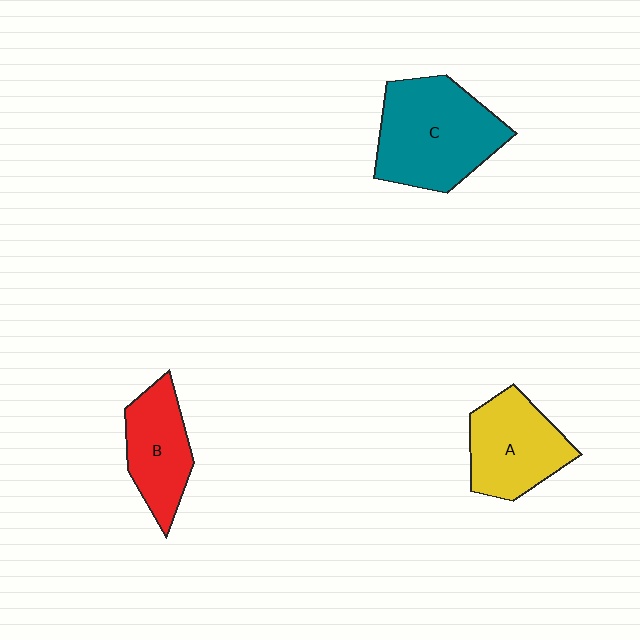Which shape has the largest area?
Shape C (teal).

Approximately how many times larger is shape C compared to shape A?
Approximately 1.4 times.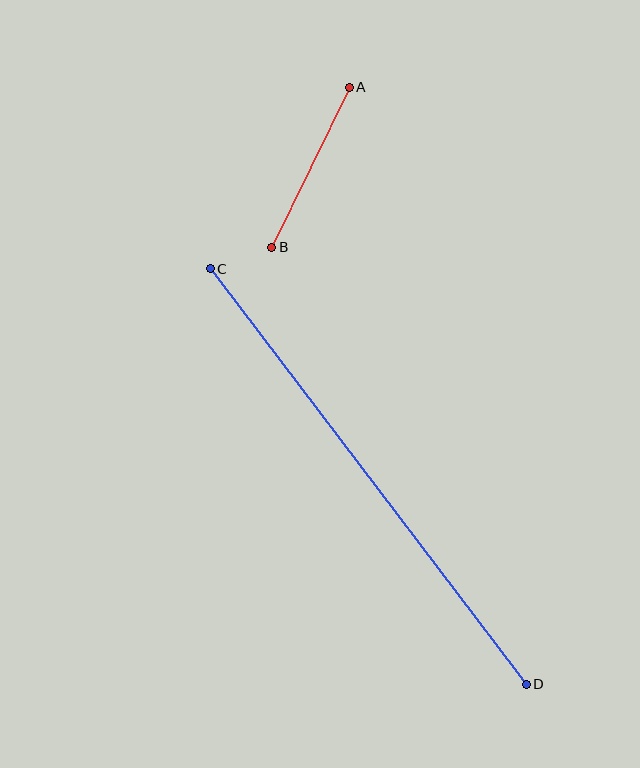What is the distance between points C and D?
The distance is approximately 522 pixels.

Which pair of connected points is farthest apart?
Points C and D are farthest apart.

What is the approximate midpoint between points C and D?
The midpoint is at approximately (368, 477) pixels.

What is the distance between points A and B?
The distance is approximately 178 pixels.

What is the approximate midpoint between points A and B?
The midpoint is at approximately (311, 167) pixels.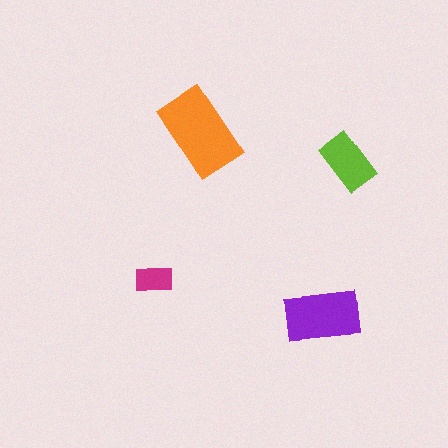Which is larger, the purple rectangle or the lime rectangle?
The purple one.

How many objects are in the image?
There are 4 objects in the image.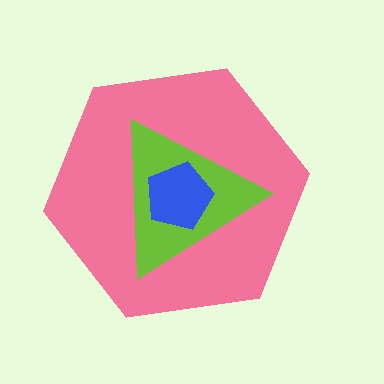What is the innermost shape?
The blue pentagon.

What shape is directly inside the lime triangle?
The blue pentagon.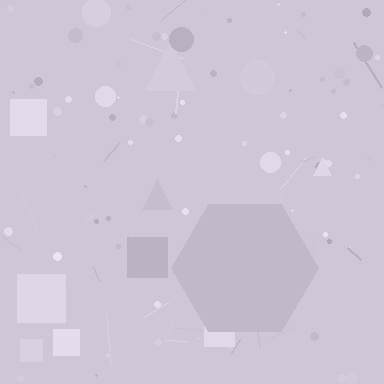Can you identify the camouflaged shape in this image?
The camouflaged shape is a hexagon.